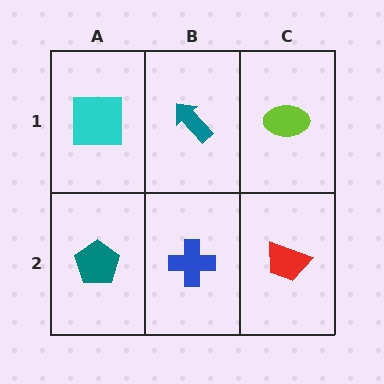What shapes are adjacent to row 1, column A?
A teal pentagon (row 2, column A), a teal arrow (row 1, column B).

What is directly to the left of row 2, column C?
A blue cross.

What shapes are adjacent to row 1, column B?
A blue cross (row 2, column B), a cyan square (row 1, column A), a lime ellipse (row 1, column C).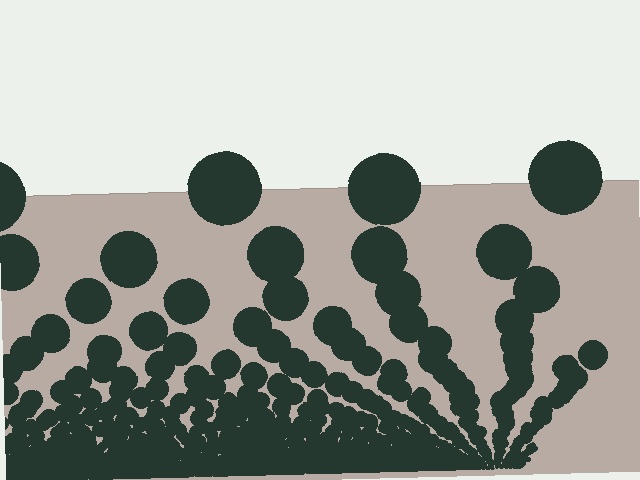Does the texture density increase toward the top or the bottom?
Density increases toward the bottom.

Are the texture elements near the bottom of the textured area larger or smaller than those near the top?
Smaller. The gradient is inverted — elements near the bottom are smaller and denser.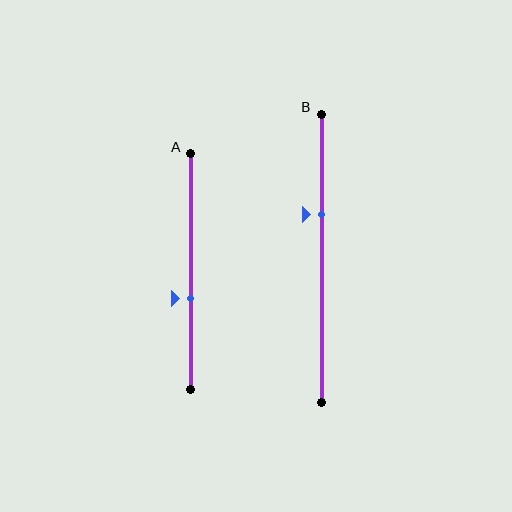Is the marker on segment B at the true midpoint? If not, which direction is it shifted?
No, the marker on segment B is shifted upward by about 15% of the segment length.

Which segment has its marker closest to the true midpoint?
Segment A has its marker closest to the true midpoint.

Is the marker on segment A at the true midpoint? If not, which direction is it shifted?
No, the marker on segment A is shifted downward by about 11% of the segment length.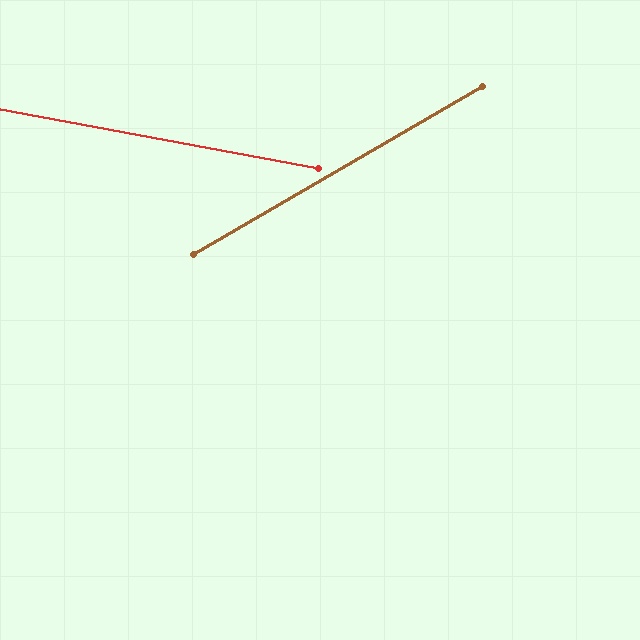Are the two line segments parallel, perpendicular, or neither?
Neither parallel nor perpendicular — they differ by about 41°.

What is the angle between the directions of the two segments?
Approximately 41 degrees.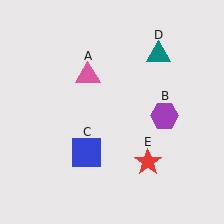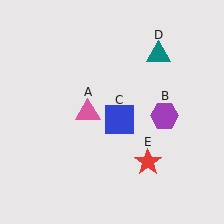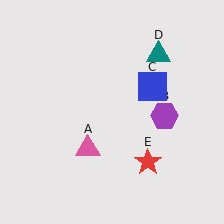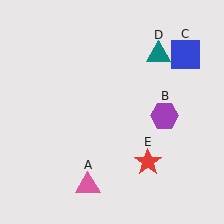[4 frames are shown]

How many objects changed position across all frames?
2 objects changed position: pink triangle (object A), blue square (object C).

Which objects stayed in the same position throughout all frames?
Purple hexagon (object B) and teal triangle (object D) and red star (object E) remained stationary.